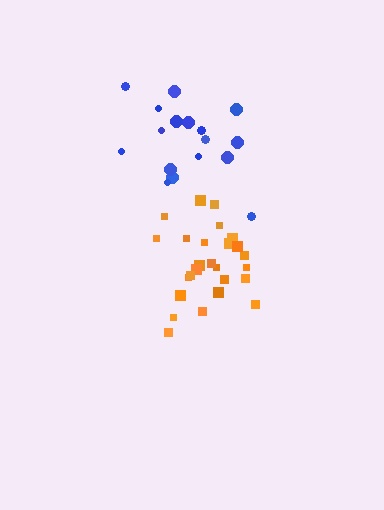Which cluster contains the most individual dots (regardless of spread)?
Orange (26).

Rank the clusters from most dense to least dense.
orange, blue.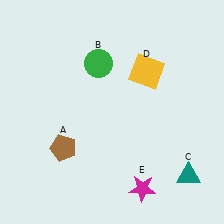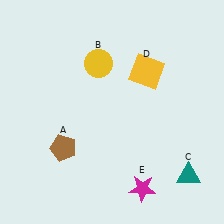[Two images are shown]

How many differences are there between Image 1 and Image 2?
There is 1 difference between the two images.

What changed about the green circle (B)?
In Image 1, B is green. In Image 2, it changed to yellow.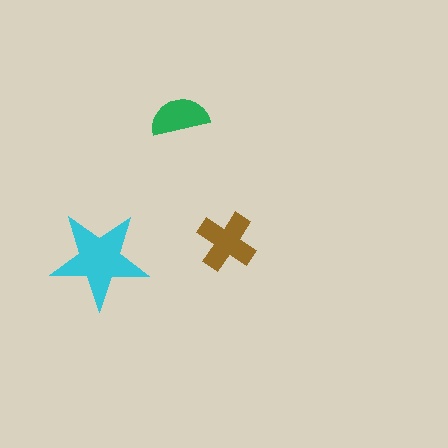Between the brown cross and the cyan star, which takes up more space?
The cyan star.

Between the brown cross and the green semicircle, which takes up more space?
The brown cross.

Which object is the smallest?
The green semicircle.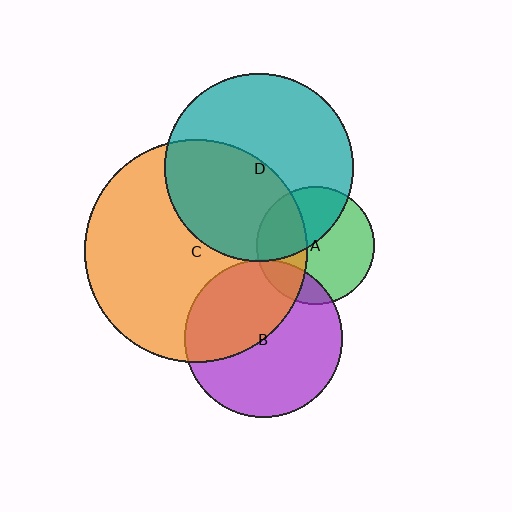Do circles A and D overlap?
Yes.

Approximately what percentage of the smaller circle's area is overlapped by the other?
Approximately 40%.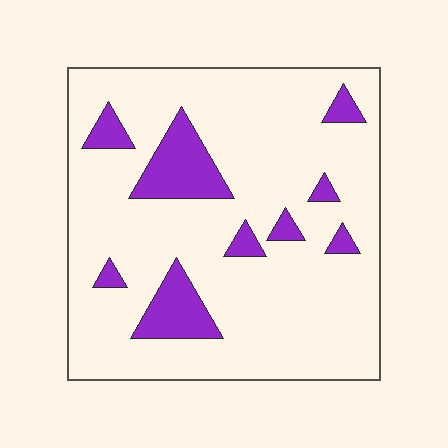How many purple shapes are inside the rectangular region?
9.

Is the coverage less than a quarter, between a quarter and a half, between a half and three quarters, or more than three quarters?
Less than a quarter.